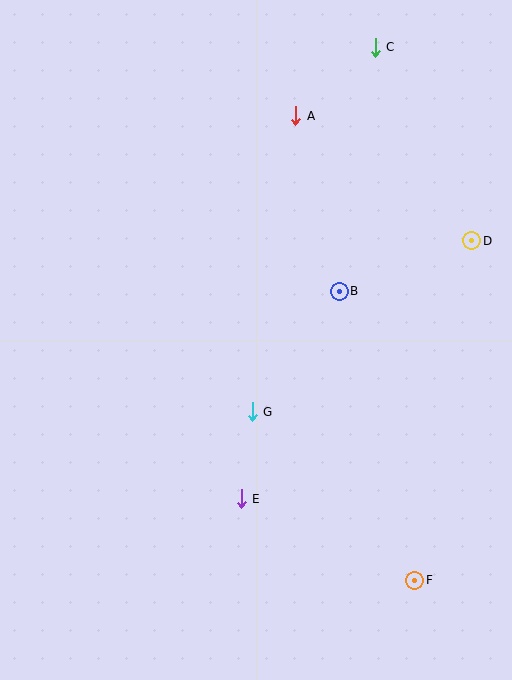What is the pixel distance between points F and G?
The distance between F and G is 234 pixels.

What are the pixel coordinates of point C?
Point C is at (375, 47).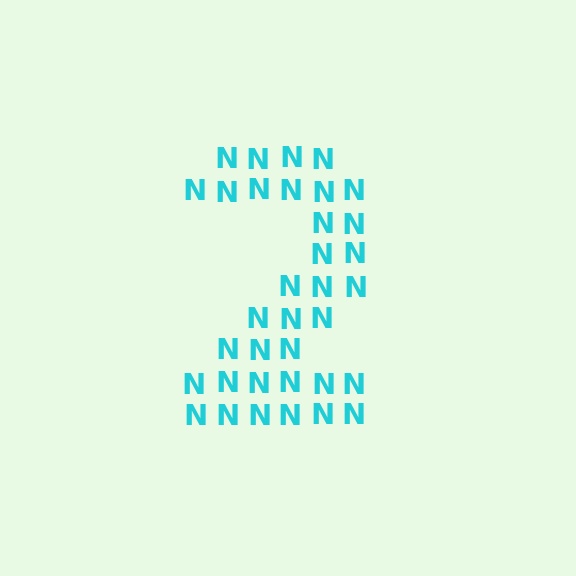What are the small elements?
The small elements are letter N's.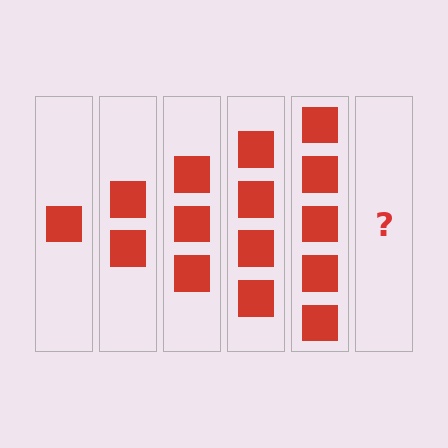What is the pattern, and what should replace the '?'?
The pattern is that each step adds one more square. The '?' should be 6 squares.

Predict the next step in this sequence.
The next step is 6 squares.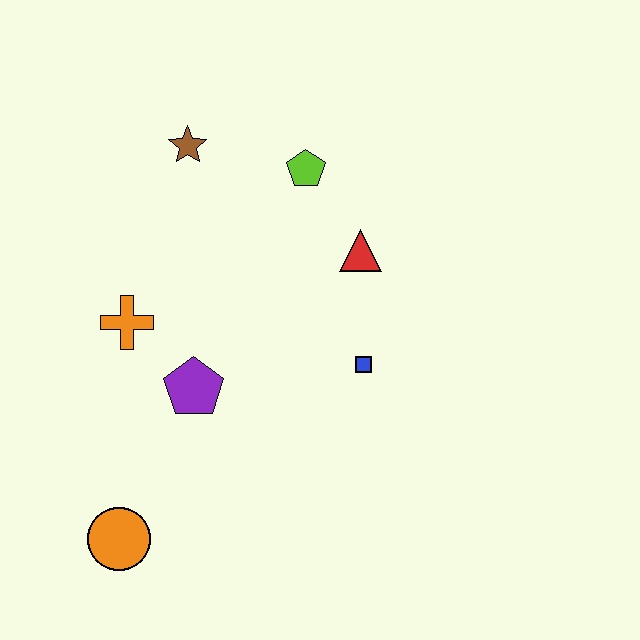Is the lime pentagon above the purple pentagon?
Yes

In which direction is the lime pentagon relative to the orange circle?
The lime pentagon is above the orange circle.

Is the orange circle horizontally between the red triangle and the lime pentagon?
No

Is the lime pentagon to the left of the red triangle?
Yes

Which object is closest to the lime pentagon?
The red triangle is closest to the lime pentagon.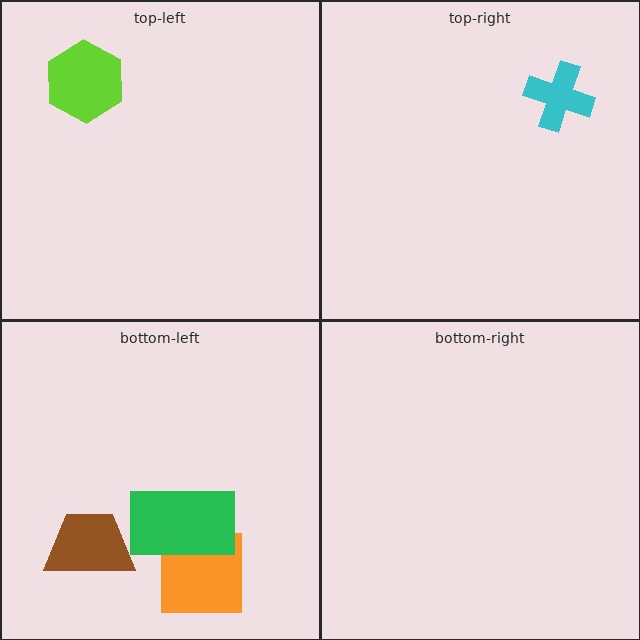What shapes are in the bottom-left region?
The orange square, the brown trapezoid, the green rectangle.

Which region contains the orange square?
The bottom-left region.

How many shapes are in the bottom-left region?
3.